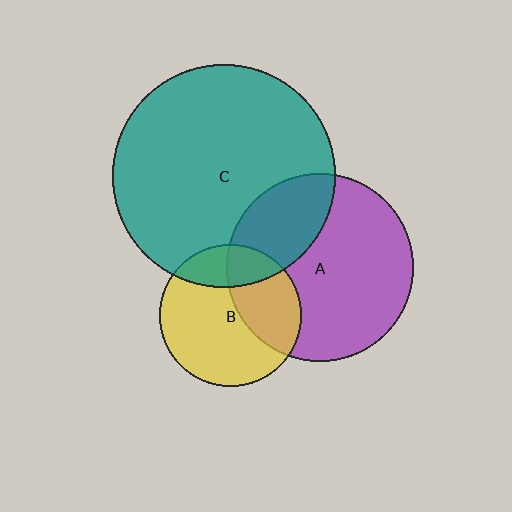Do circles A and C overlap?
Yes.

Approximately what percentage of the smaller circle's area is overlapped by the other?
Approximately 30%.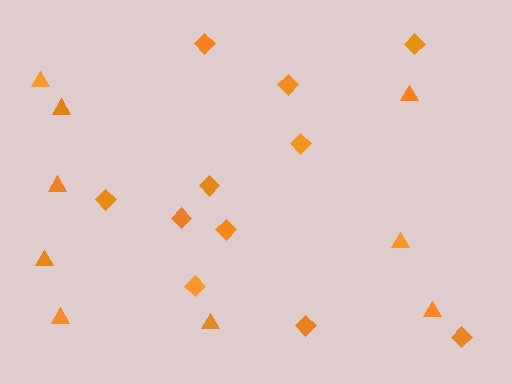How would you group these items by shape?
There are 2 groups: one group of diamonds (11) and one group of triangles (9).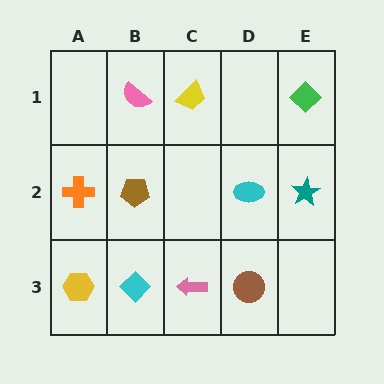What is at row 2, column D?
A cyan ellipse.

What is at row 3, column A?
A yellow hexagon.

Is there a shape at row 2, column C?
No, that cell is empty.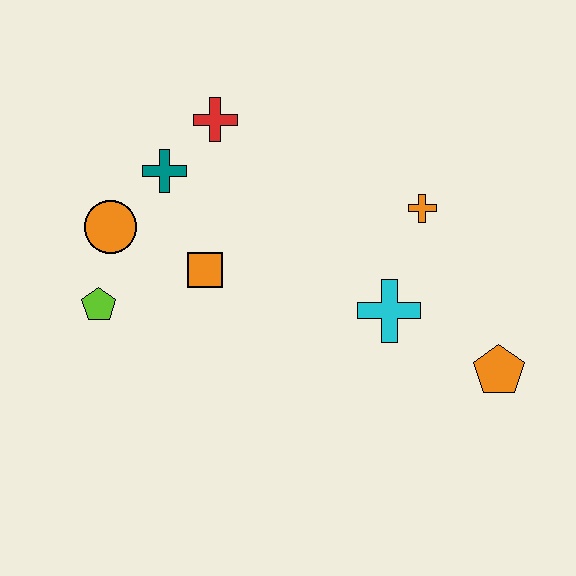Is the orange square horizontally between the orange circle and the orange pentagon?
Yes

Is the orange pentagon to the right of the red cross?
Yes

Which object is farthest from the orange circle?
The orange pentagon is farthest from the orange circle.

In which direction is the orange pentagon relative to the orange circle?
The orange pentagon is to the right of the orange circle.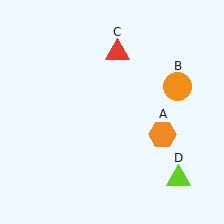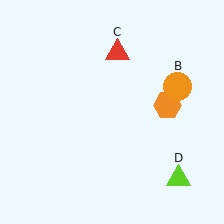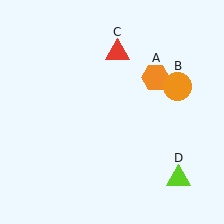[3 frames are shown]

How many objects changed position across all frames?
1 object changed position: orange hexagon (object A).